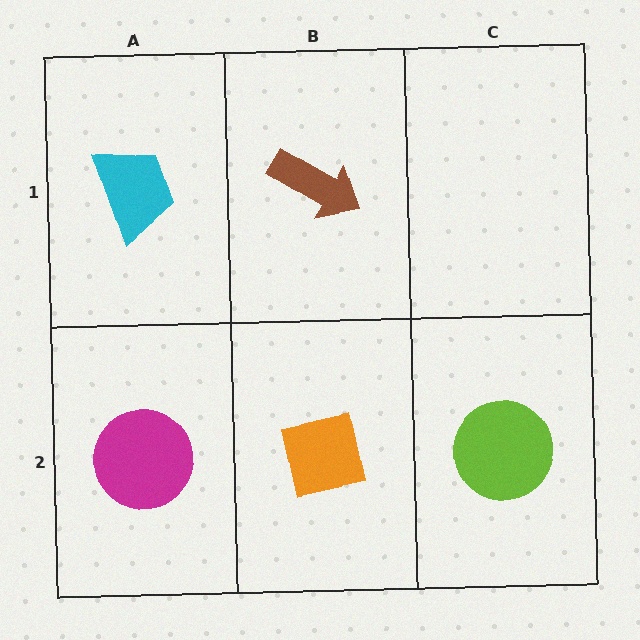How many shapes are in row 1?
2 shapes.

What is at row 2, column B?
An orange square.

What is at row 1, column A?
A cyan trapezoid.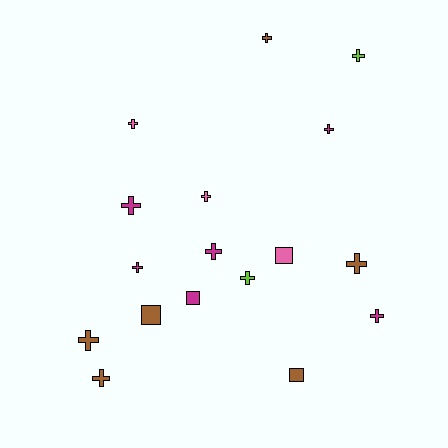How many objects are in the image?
There are 17 objects.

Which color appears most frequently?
Magenta, with 6 objects.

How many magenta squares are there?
There is 1 magenta square.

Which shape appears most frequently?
Cross, with 13 objects.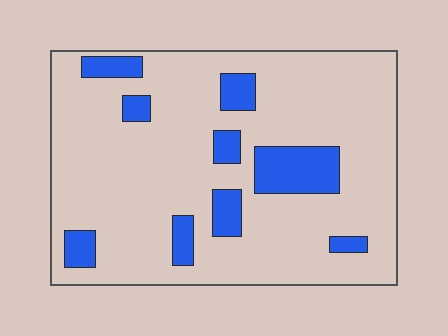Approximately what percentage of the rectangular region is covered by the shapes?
Approximately 15%.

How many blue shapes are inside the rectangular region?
9.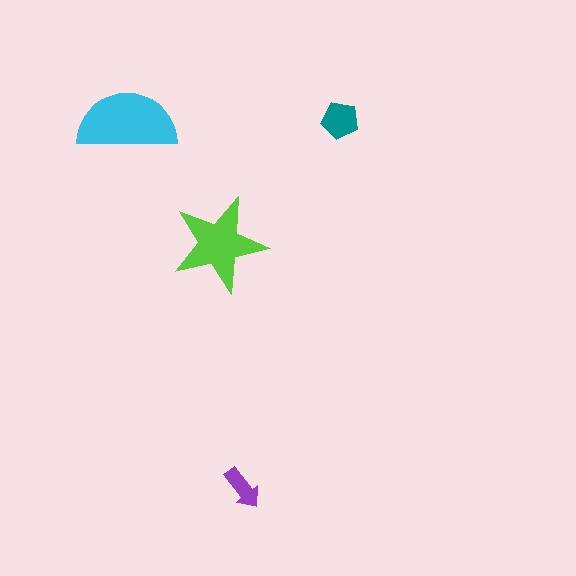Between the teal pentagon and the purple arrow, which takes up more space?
The teal pentagon.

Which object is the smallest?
The purple arrow.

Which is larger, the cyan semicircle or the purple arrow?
The cyan semicircle.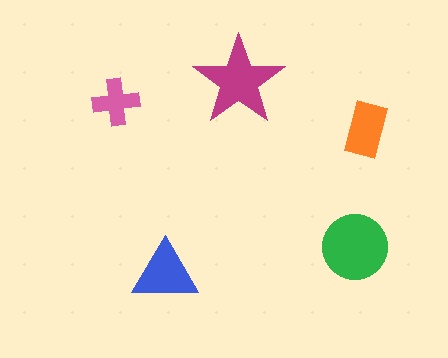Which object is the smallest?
The pink cross.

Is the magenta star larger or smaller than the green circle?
Smaller.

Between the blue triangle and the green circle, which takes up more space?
The green circle.